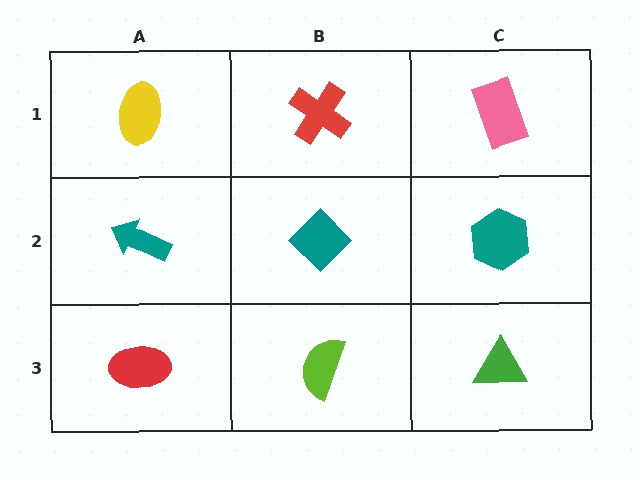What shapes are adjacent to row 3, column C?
A teal hexagon (row 2, column C), a lime semicircle (row 3, column B).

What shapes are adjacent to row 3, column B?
A teal diamond (row 2, column B), a red ellipse (row 3, column A), a green triangle (row 3, column C).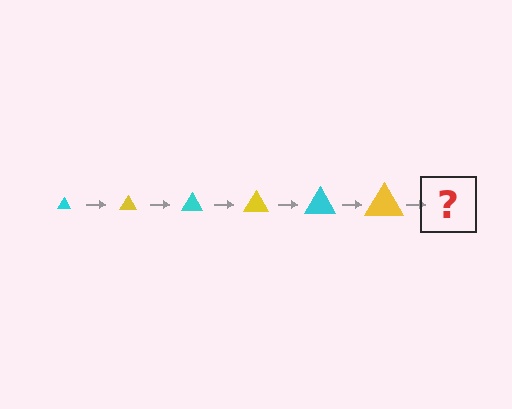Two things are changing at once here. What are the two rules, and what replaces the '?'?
The two rules are that the triangle grows larger each step and the color cycles through cyan and yellow. The '?' should be a cyan triangle, larger than the previous one.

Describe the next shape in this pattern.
It should be a cyan triangle, larger than the previous one.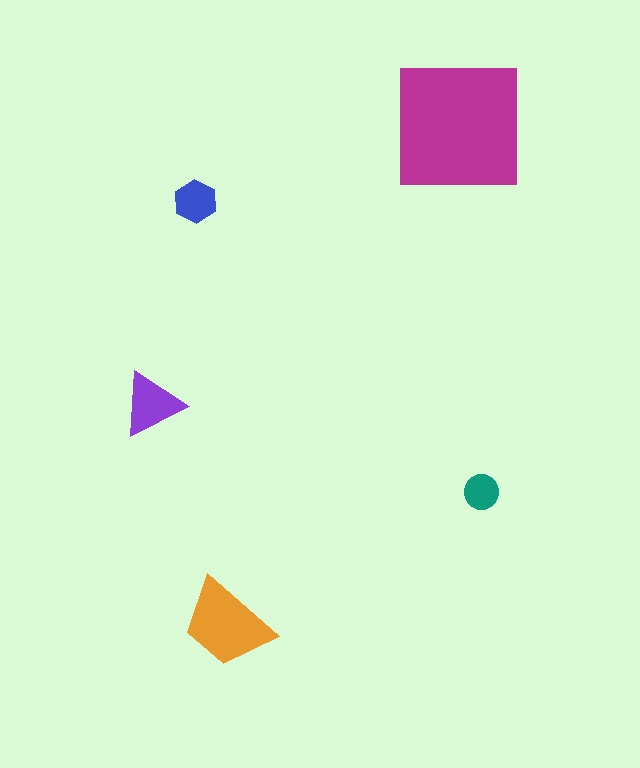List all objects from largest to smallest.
The magenta square, the orange trapezoid, the purple triangle, the blue hexagon, the teal circle.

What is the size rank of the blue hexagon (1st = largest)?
4th.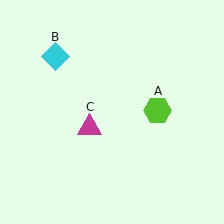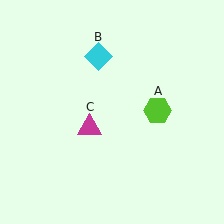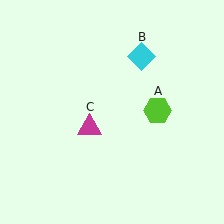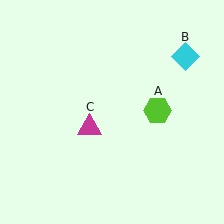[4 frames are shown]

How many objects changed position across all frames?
1 object changed position: cyan diamond (object B).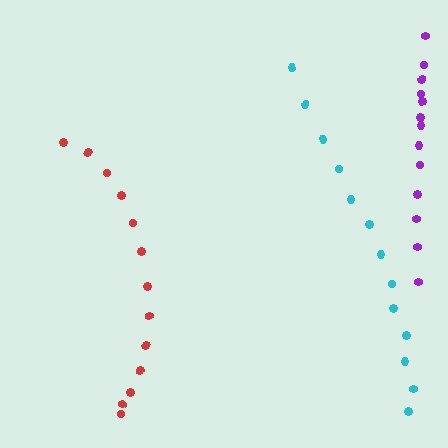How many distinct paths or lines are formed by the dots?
There are 3 distinct paths.